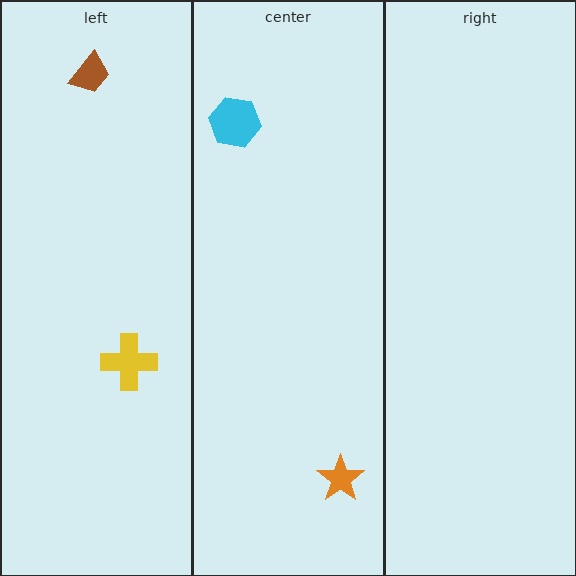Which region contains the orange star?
The center region.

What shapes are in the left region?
The brown trapezoid, the yellow cross.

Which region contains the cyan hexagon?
The center region.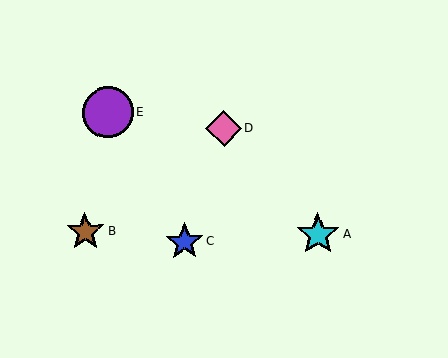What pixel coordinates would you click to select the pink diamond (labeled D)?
Click at (224, 128) to select the pink diamond D.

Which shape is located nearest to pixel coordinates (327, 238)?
The cyan star (labeled A) at (318, 234) is nearest to that location.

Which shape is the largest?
The purple circle (labeled E) is the largest.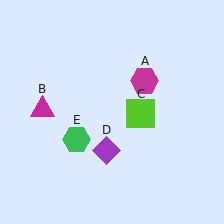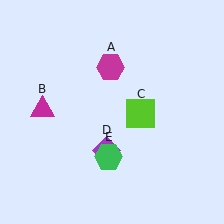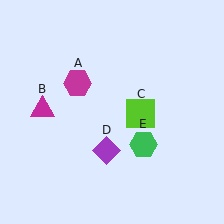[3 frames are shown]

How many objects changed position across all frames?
2 objects changed position: magenta hexagon (object A), green hexagon (object E).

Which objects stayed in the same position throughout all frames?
Magenta triangle (object B) and lime square (object C) and purple diamond (object D) remained stationary.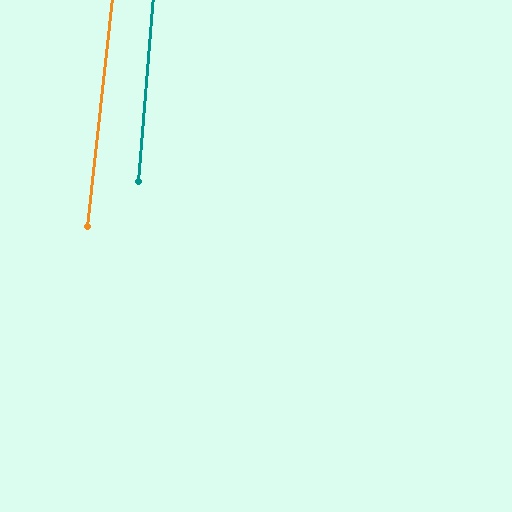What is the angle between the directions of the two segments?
Approximately 2 degrees.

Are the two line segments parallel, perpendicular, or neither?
Parallel — their directions differ by only 1.7°.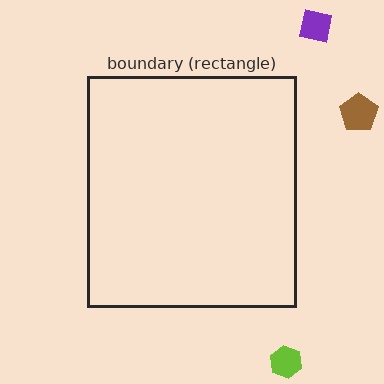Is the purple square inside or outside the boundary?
Outside.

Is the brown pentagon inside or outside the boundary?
Outside.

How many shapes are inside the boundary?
0 inside, 3 outside.